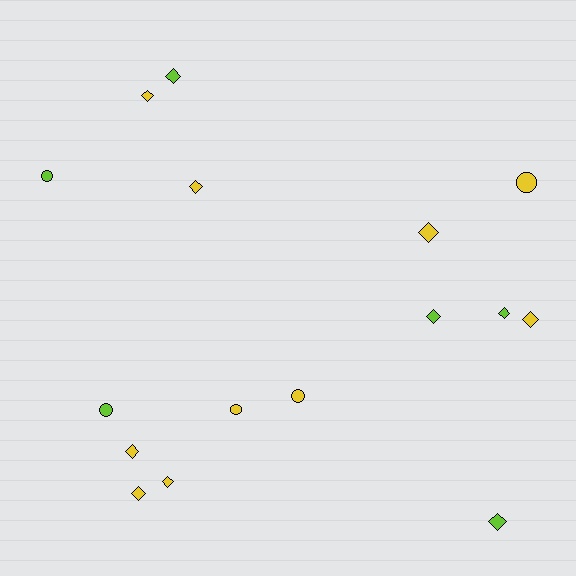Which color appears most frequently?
Yellow, with 10 objects.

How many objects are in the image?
There are 16 objects.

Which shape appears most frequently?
Diamond, with 11 objects.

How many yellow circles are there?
There are 3 yellow circles.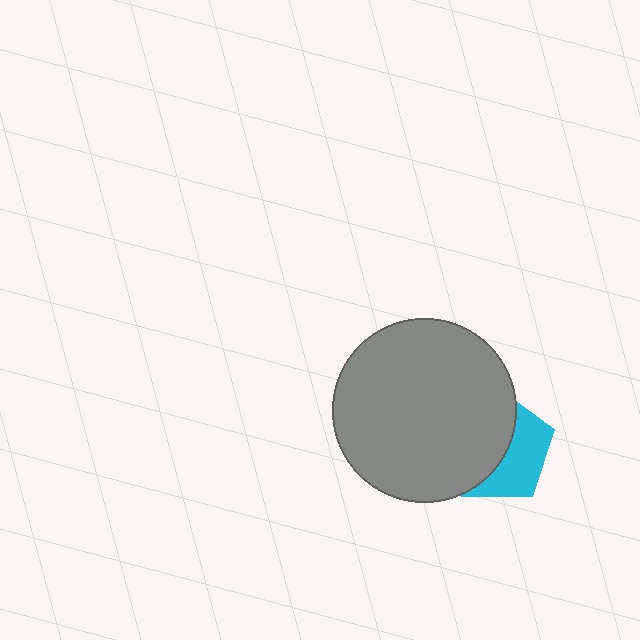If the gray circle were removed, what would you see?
You would see the complete cyan pentagon.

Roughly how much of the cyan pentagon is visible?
A small part of it is visible (roughly 43%).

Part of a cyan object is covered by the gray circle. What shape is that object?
It is a pentagon.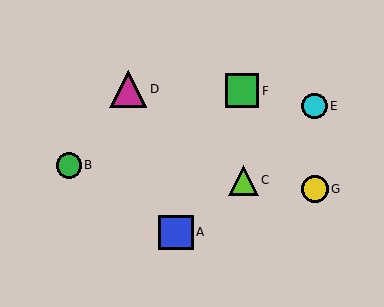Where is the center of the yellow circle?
The center of the yellow circle is at (315, 189).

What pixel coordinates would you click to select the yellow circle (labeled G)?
Click at (315, 189) to select the yellow circle G.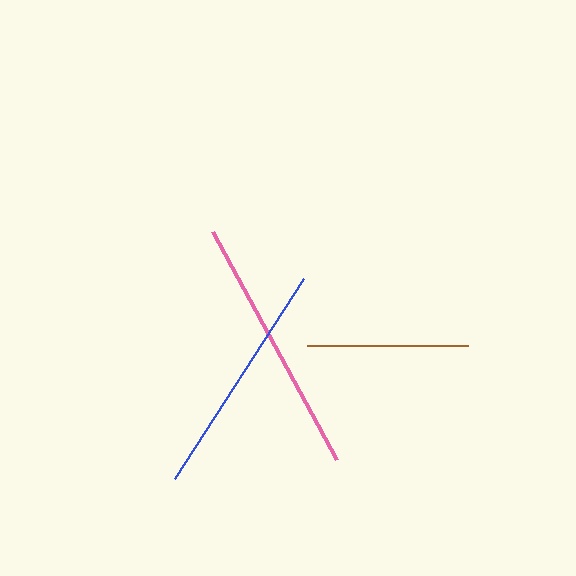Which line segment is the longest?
The pink line is the longest at approximately 259 pixels.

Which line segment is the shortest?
The brown line is the shortest at approximately 160 pixels.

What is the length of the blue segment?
The blue segment is approximately 238 pixels long.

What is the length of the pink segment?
The pink segment is approximately 259 pixels long.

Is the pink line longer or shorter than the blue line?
The pink line is longer than the blue line.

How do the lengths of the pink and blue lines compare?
The pink and blue lines are approximately the same length.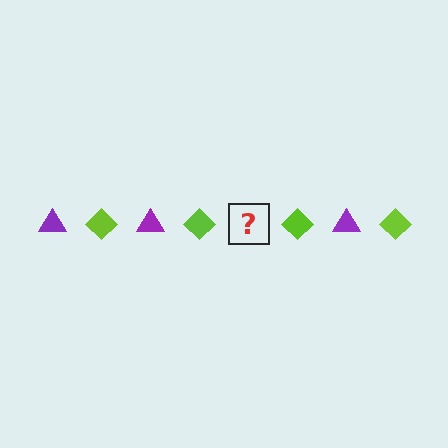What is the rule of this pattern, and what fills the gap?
The rule is that the pattern alternates between purple triangle and lime diamond. The gap should be filled with a purple triangle.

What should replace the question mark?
The question mark should be replaced with a purple triangle.